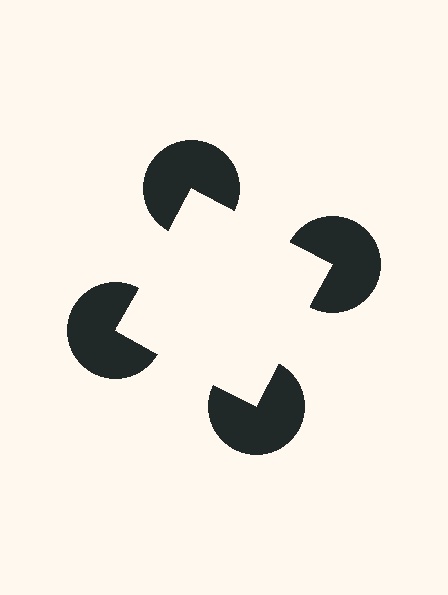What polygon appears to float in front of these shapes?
An illusory square — its edges are inferred from the aligned wedge cuts in the pac-man discs, not physically drawn.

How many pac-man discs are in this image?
There are 4 — one at each vertex of the illusory square.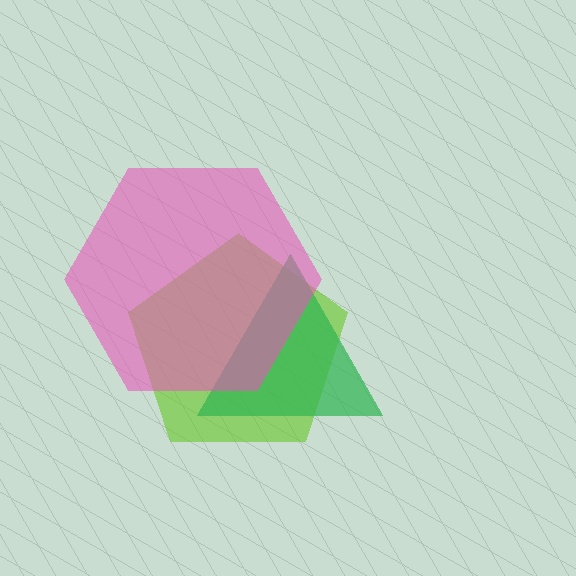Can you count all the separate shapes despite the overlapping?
Yes, there are 3 separate shapes.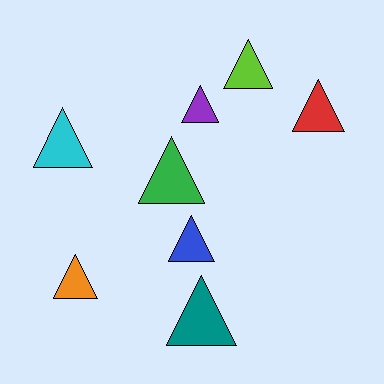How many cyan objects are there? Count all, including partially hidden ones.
There is 1 cyan object.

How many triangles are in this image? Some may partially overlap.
There are 8 triangles.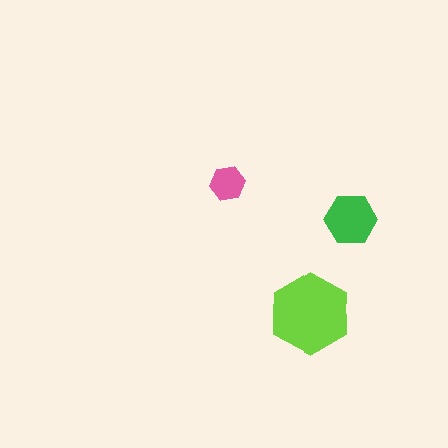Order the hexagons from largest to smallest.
the lime one, the green one, the pink one.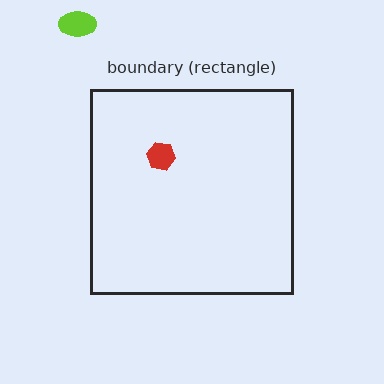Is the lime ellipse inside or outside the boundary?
Outside.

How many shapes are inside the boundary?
1 inside, 1 outside.